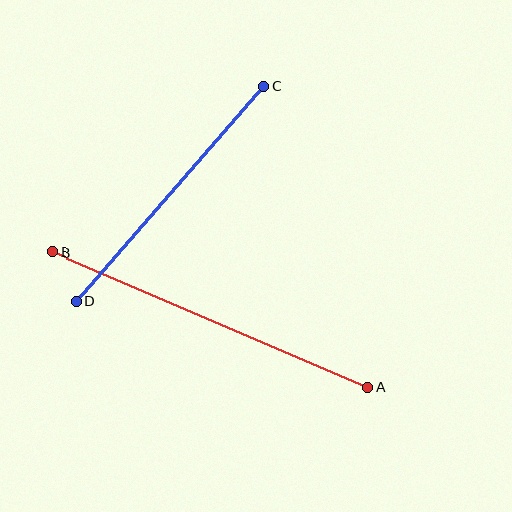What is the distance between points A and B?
The distance is approximately 343 pixels.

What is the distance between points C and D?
The distance is approximately 285 pixels.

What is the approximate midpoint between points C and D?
The midpoint is at approximately (170, 193) pixels.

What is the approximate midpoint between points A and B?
The midpoint is at approximately (210, 320) pixels.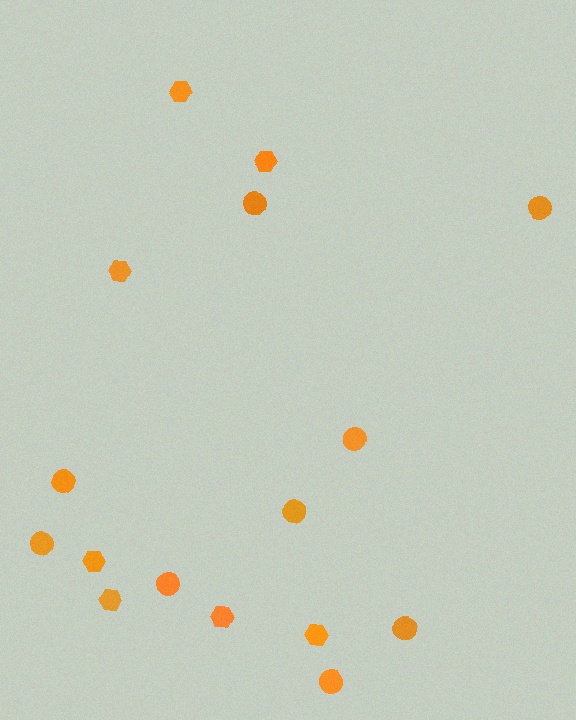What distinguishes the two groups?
There are 2 groups: one group of hexagons (7) and one group of circles (9).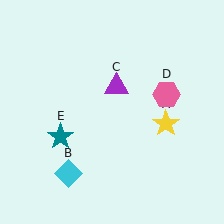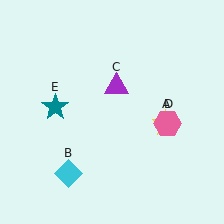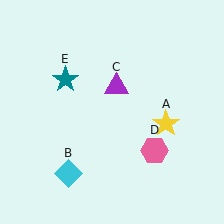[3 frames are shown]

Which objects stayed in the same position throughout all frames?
Yellow star (object A) and cyan diamond (object B) and purple triangle (object C) remained stationary.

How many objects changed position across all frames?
2 objects changed position: pink hexagon (object D), teal star (object E).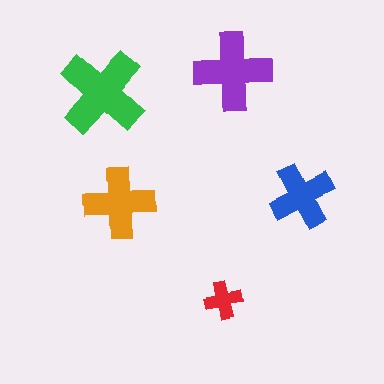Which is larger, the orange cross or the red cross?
The orange one.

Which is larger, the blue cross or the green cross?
The green one.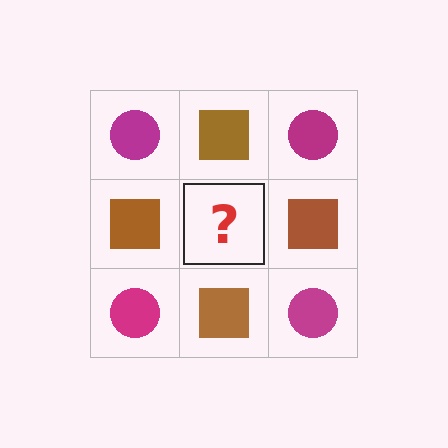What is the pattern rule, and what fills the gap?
The rule is that it alternates magenta circle and brown square in a checkerboard pattern. The gap should be filled with a magenta circle.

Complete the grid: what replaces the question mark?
The question mark should be replaced with a magenta circle.